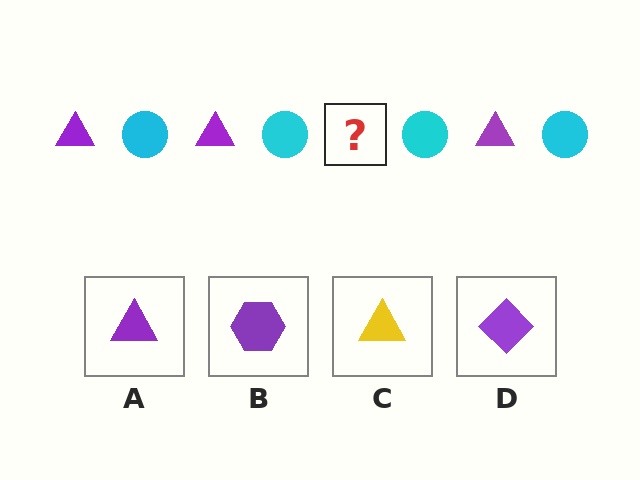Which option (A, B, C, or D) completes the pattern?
A.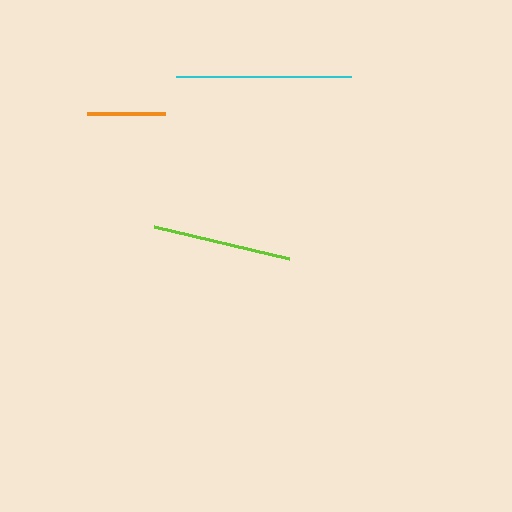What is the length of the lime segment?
The lime segment is approximately 139 pixels long.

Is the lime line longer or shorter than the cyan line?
The cyan line is longer than the lime line.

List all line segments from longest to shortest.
From longest to shortest: cyan, lime, orange.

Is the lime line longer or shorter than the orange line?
The lime line is longer than the orange line.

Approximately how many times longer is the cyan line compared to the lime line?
The cyan line is approximately 1.3 times the length of the lime line.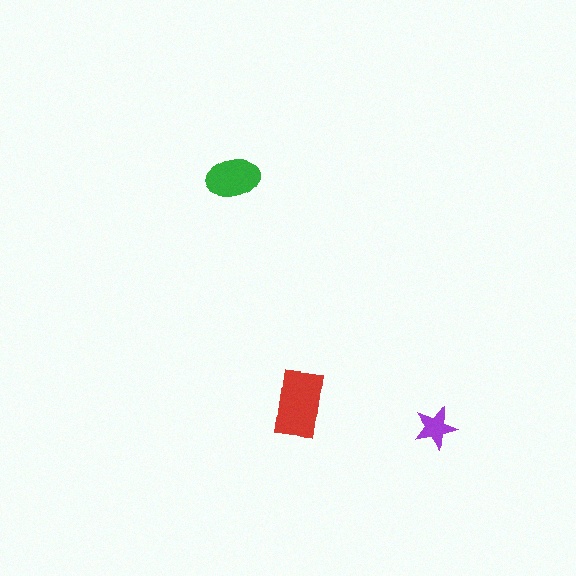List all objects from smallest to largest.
The purple star, the green ellipse, the red rectangle.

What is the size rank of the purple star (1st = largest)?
3rd.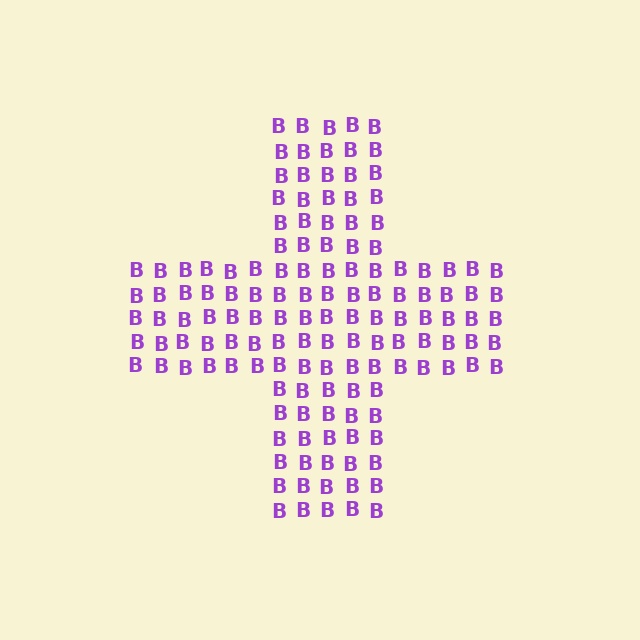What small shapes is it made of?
It is made of small letter B's.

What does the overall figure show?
The overall figure shows a cross.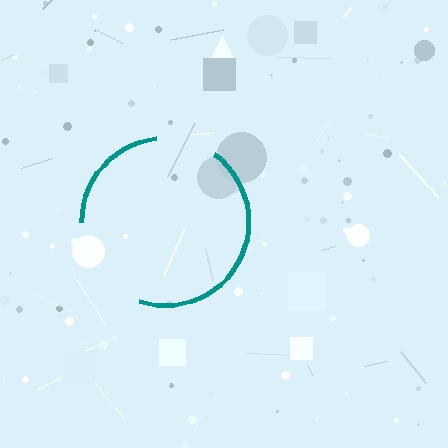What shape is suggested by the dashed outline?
The dashed outline suggests a circle.